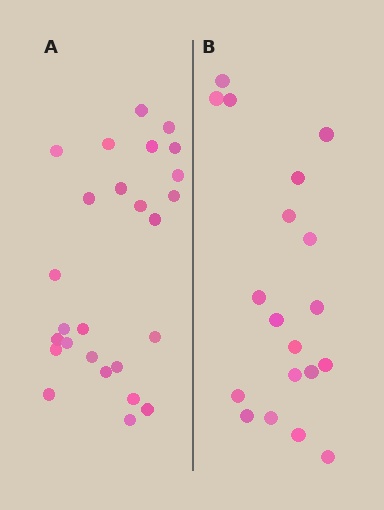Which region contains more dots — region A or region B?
Region A (the left region) has more dots.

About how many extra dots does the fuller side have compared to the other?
Region A has roughly 8 or so more dots than region B.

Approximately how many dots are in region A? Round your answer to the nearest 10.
About 30 dots. (The exact count is 26, which rounds to 30.)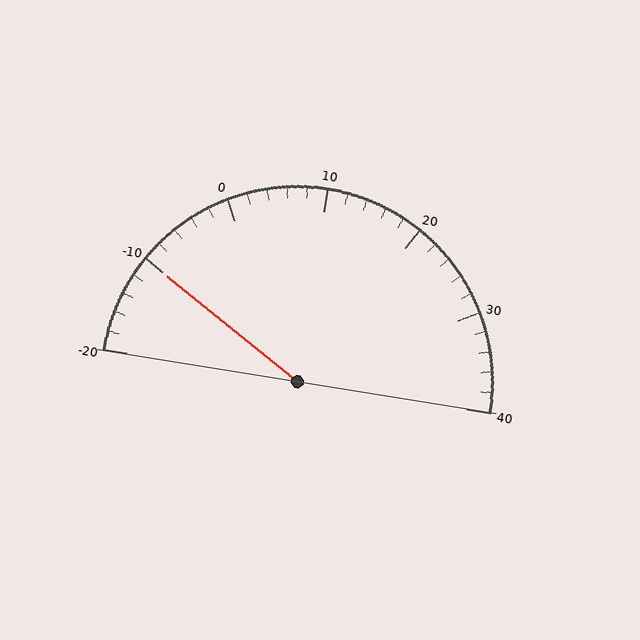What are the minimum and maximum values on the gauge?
The gauge ranges from -20 to 40.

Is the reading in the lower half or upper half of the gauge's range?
The reading is in the lower half of the range (-20 to 40).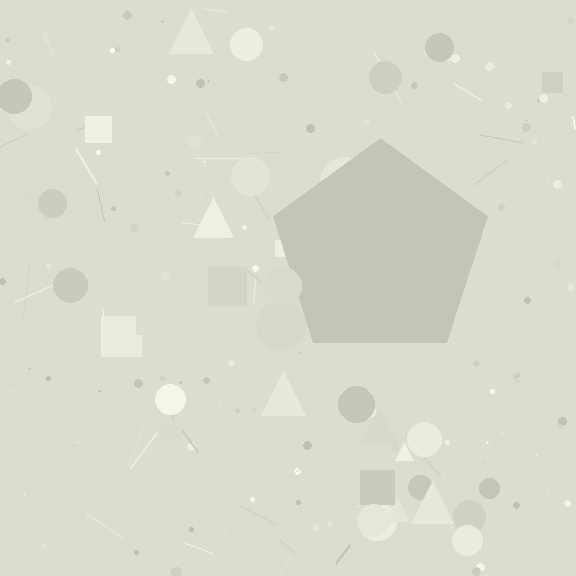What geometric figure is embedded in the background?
A pentagon is embedded in the background.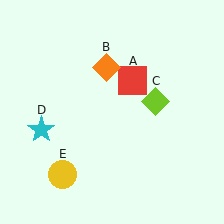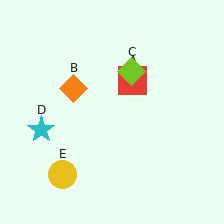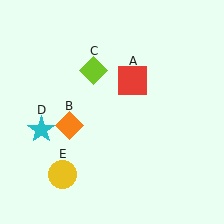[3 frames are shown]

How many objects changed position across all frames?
2 objects changed position: orange diamond (object B), lime diamond (object C).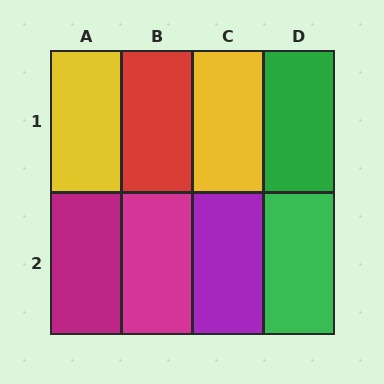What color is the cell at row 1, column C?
Yellow.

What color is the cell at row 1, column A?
Yellow.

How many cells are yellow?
2 cells are yellow.